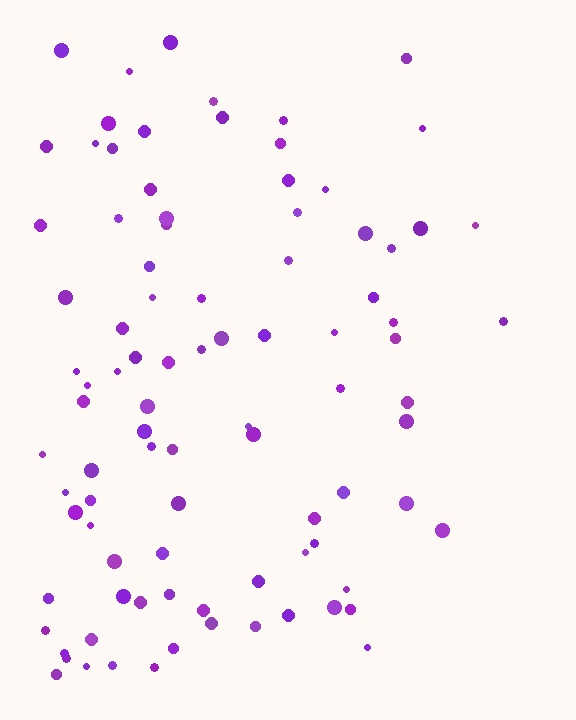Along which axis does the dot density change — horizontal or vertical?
Horizontal.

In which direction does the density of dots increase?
From right to left, with the left side densest.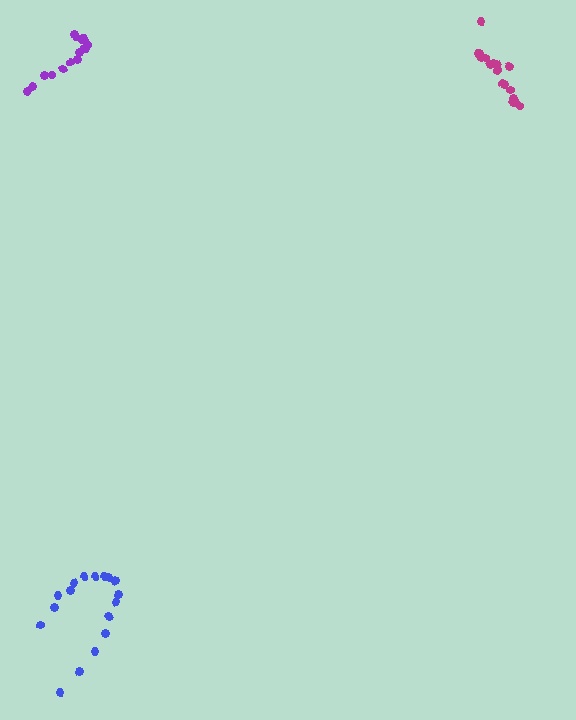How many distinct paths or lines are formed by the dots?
There are 3 distinct paths.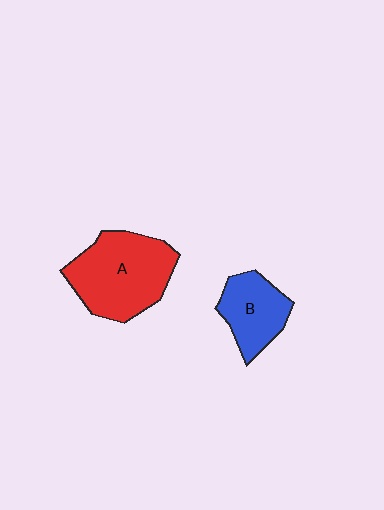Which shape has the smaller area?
Shape B (blue).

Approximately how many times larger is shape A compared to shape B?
Approximately 1.7 times.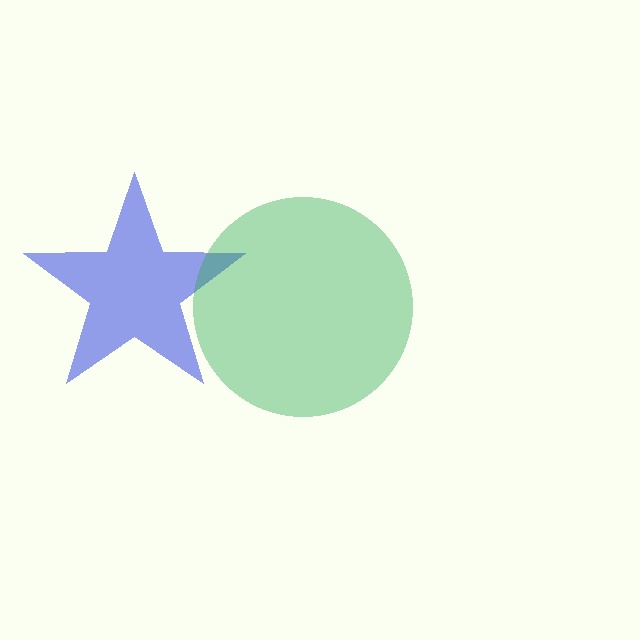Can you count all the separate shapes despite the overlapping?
Yes, there are 2 separate shapes.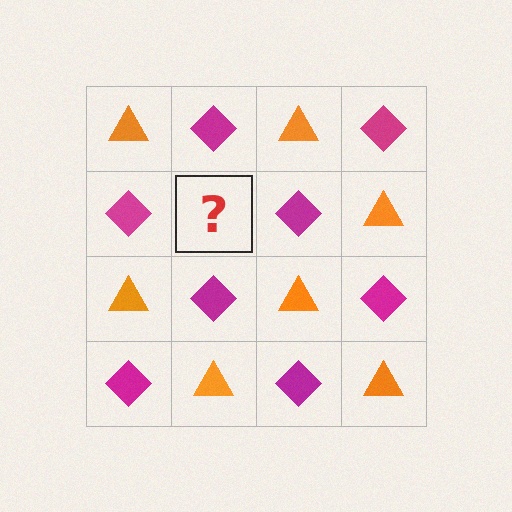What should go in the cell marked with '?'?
The missing cell should contain an orange triangle.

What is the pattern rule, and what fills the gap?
The rule is that it alternates orange triangle and magenta diamond in a checkerboard pattern. The gap should be filled with an orange triangle.